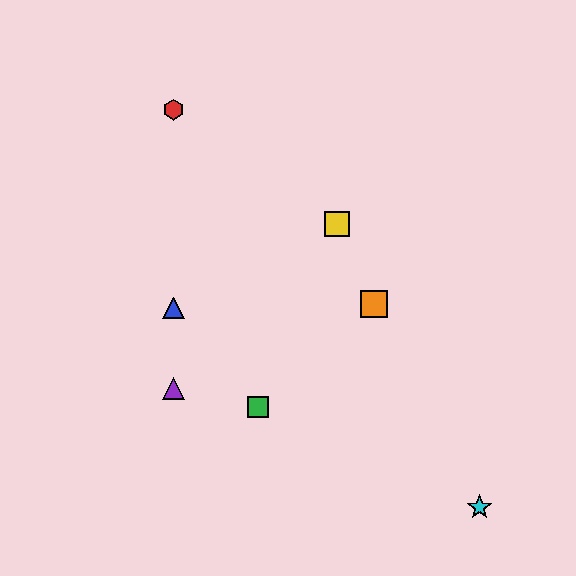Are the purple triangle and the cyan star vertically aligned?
No, the purple triangle is at x≈173 and the cyan star is at x≈480.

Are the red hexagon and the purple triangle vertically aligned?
Yes, both are at x≈173.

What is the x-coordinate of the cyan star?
The cyan star is at x≈480.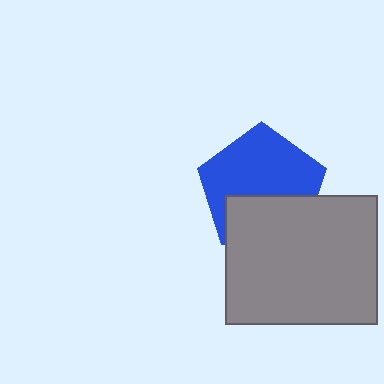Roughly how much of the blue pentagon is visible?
About half of it is visible (roughly 62%).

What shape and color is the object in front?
The object in front is a gray rectangle.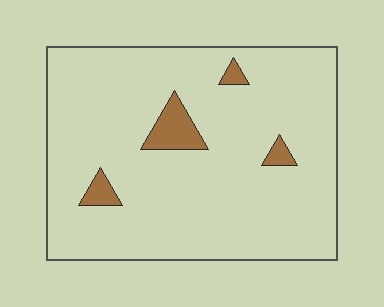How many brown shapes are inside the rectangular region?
4.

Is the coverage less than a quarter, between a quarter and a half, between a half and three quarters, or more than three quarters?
Less than a quarter.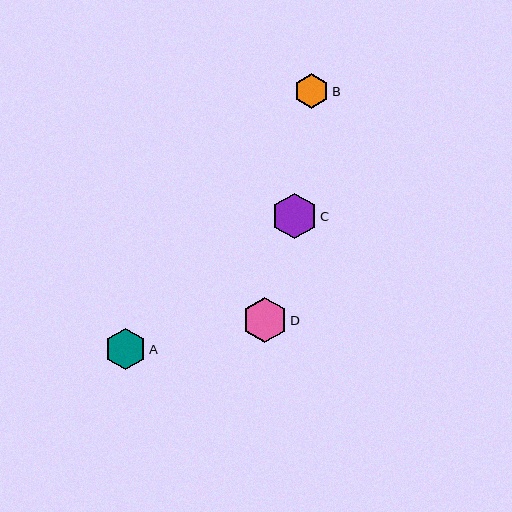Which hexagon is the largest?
Hexagon C is the largest with a size of approximately 45 pixels.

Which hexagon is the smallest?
Hexagon B is the smallest with a size of approximately 35 pixels.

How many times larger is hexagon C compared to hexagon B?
Hexagon C is approximately 1.3 times the size of hexagon B.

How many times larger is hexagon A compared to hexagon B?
Hexagon A is approximately 1.2 times the size of hexagon B.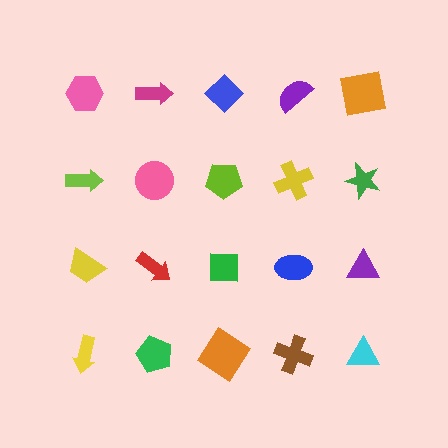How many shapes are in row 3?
5 shapes.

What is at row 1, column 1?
A pink hexagon.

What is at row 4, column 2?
A green pentagon.